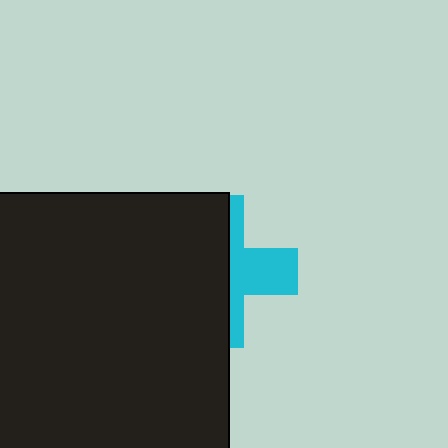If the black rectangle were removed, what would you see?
You would see the complete cyan cross.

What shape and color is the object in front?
The object in front is a black rectangle.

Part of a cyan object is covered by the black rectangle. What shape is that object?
It is a cross.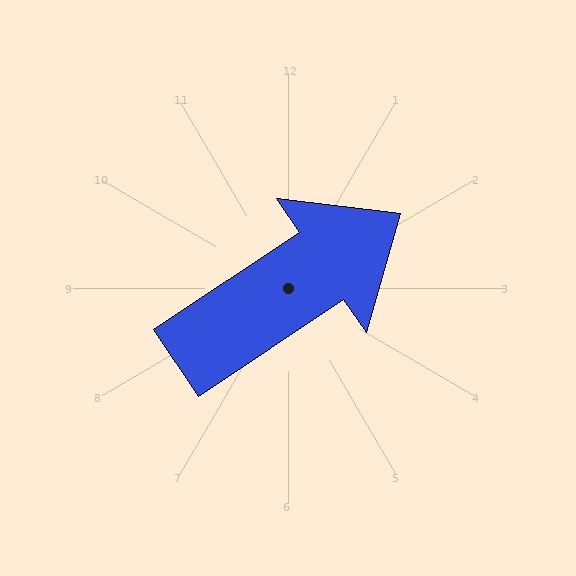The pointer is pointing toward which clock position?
Roughly 2 o'clock.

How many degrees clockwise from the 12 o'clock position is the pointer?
Approximately 56 degrees.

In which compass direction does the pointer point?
Northeast.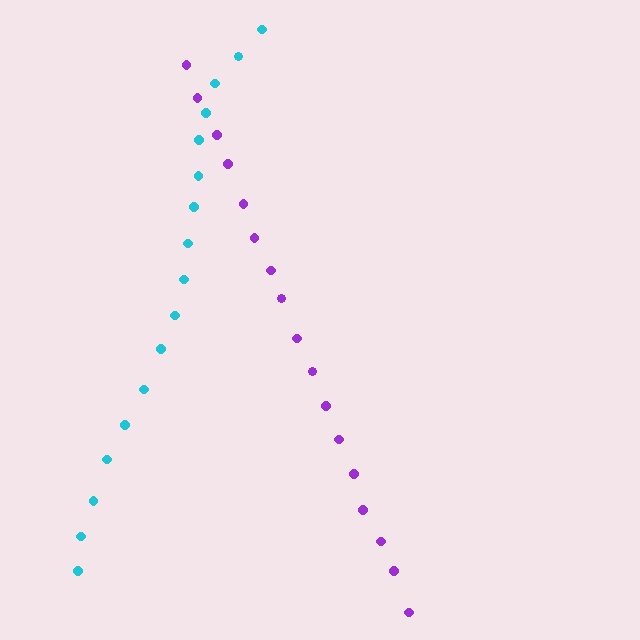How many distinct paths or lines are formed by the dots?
There are 2 distinct paths.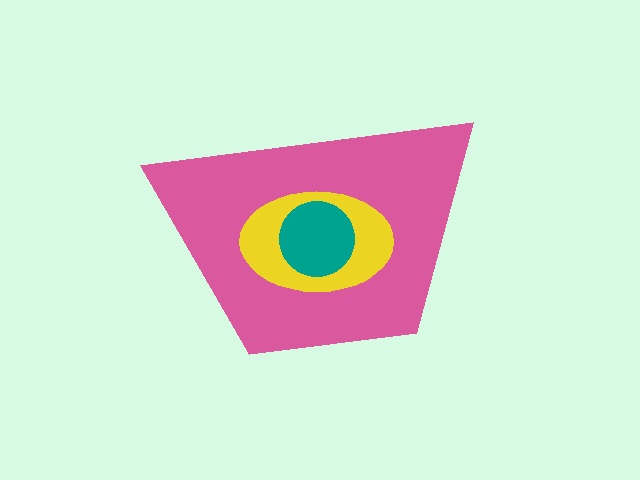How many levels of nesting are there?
3.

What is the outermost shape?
The pink trapezoid.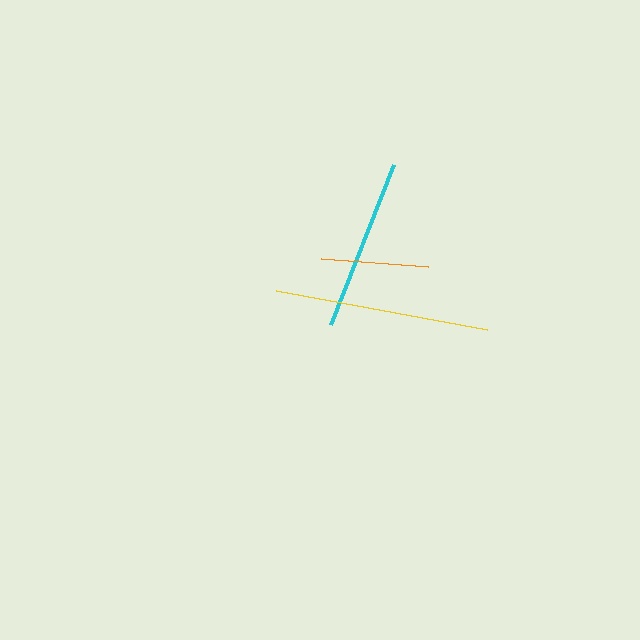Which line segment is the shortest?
The orange line is the shortest at approximately 108 pixels.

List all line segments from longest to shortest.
From longest to shortest: yellow, cyan, orange.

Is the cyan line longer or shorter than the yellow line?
The yellow line is longer than the cyan line.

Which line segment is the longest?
The yellow line is the longest at approximately 214 pixels.